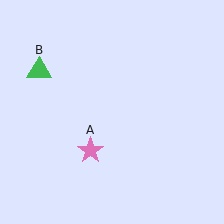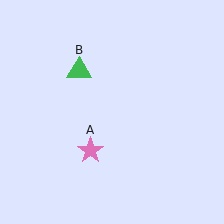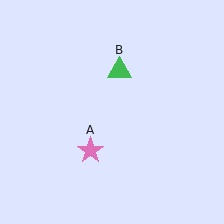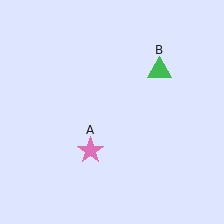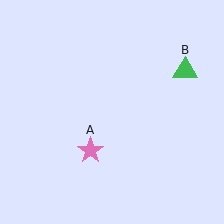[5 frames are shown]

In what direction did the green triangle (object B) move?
The green triangle (object B) moved right.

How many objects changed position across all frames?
1 object changed position: green triangle (object B).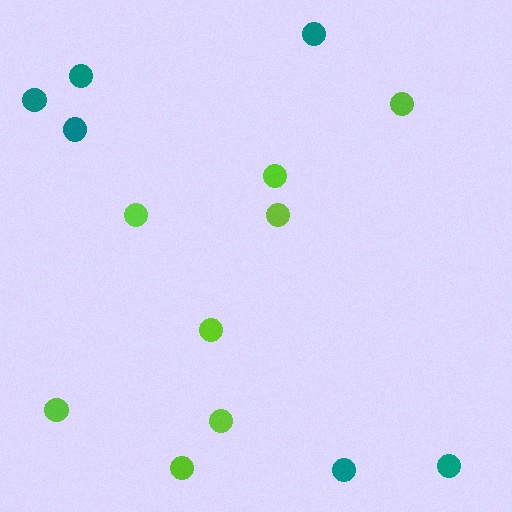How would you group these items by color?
There are 2 groups: one group of lime circles (8) and one group of teal circles (6).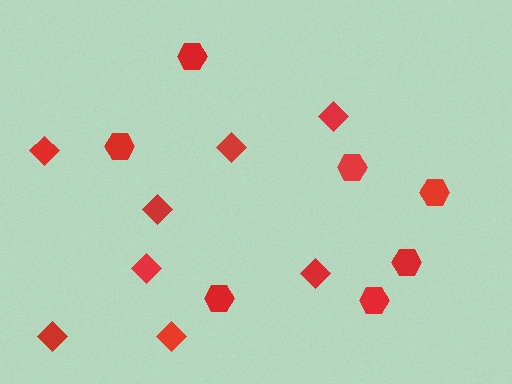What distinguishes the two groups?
There are 2 groups: one group of hexagons (7) and one group of diamonds (8).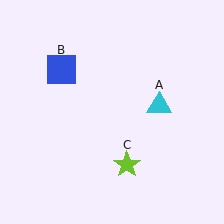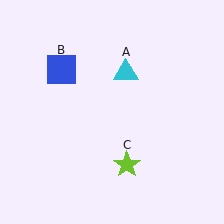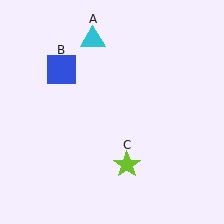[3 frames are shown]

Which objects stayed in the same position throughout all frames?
Blue square (object B) and lime star (object C) remained stationary.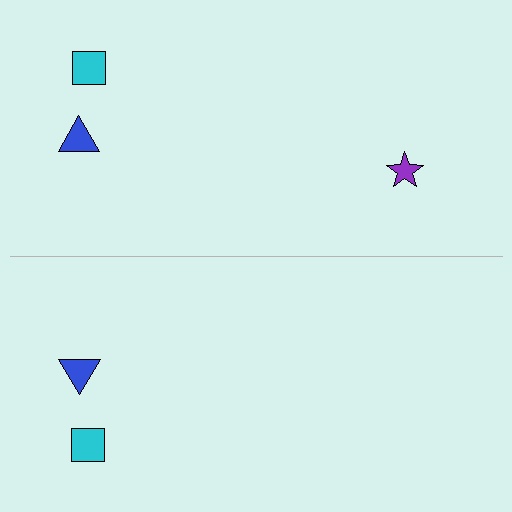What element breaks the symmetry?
A purple star is missing from the bottom side.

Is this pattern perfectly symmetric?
No, the pattern is not perfectly symmetric. A purple star is missing from the bottom side.